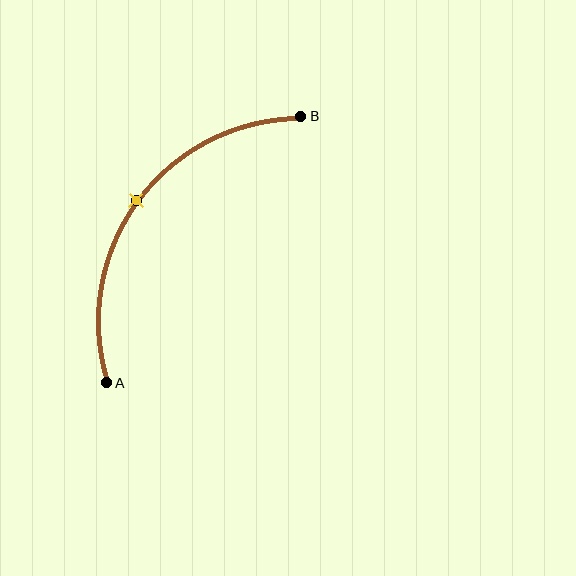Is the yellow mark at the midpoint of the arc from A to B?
Yes. The yellow mark lies on the arc at equal arc-length from both A and B — it is the arc midpoint.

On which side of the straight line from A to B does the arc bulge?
The arc bulges above and to the left of the straight line connecting A and B.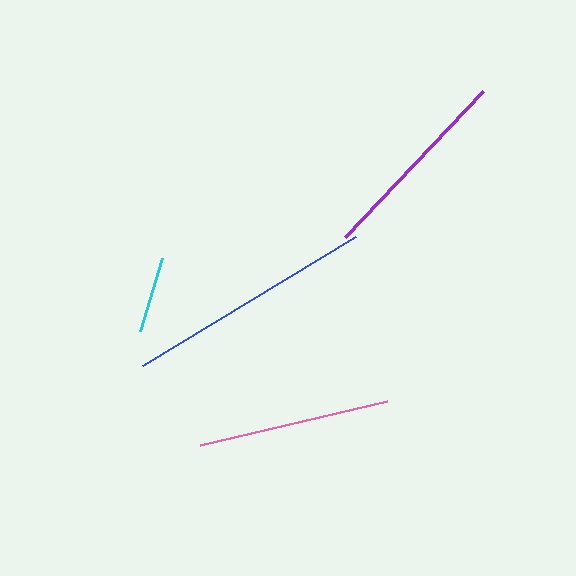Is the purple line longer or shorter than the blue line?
The blue line is longer than the purple line.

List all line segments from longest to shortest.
From longest to shortest: blue, purple, pink, cyan.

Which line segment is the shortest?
The cyan line is the shortest at approximately 76 pixels.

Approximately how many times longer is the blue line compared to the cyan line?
The blue line is approximately 3.3 times the length of the cyan line.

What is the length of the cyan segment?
The cyan segment is approximately 76 pixels long.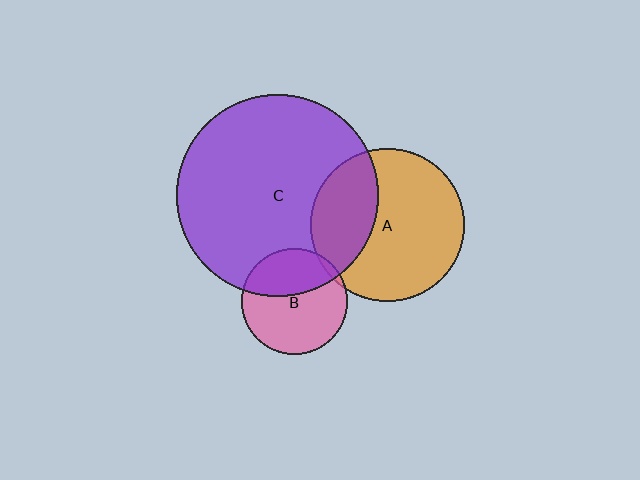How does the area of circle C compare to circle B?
Approximately 3.6 times.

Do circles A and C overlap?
Yes.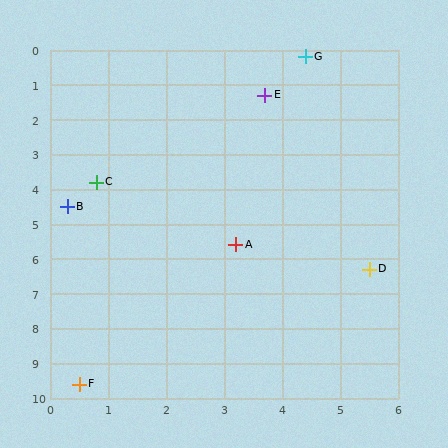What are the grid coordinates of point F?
Point F is at approximately (0.5, 9.6).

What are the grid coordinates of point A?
Point A is at approximately (3.2, 5.6).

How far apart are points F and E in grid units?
Points F and E are about 8.9 grid units apart.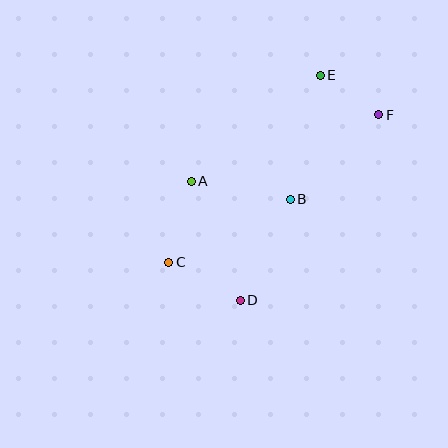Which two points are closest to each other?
Points E and F are closest to each other.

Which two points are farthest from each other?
Points C and F are farthest from each other.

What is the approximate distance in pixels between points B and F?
The distance between B and F is approximately 122 pixels.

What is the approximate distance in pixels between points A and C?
The distance between A and C is approximately 84 pixels.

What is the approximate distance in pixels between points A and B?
The distance between A and B is approximately 100 pixels.